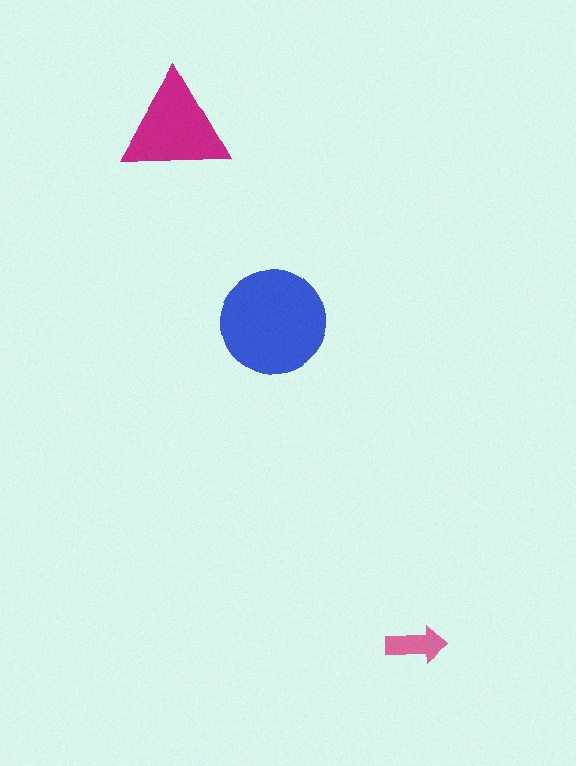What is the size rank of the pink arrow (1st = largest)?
3rd.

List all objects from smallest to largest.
The pink arrow, the magenta triangle, the blue circle.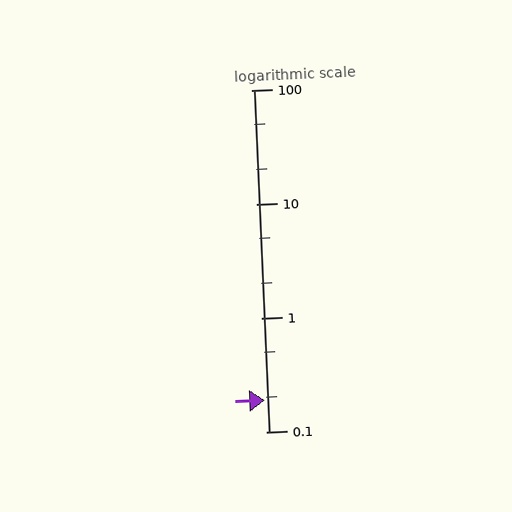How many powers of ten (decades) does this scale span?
The scale spans 3 decades, from 0.1 to 100.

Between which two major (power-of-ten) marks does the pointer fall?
The pointer is between 0.1 and 1.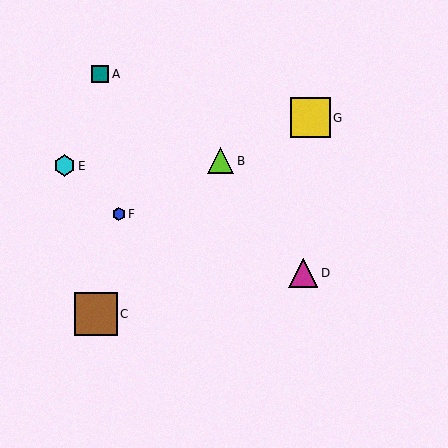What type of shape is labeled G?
Shape G is a yellow square.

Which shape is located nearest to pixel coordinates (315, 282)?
The magenta triangle (labeled D) at (303, 273) is nearest to that location.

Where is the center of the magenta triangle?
The center of the magenta triangle is at (303, 273).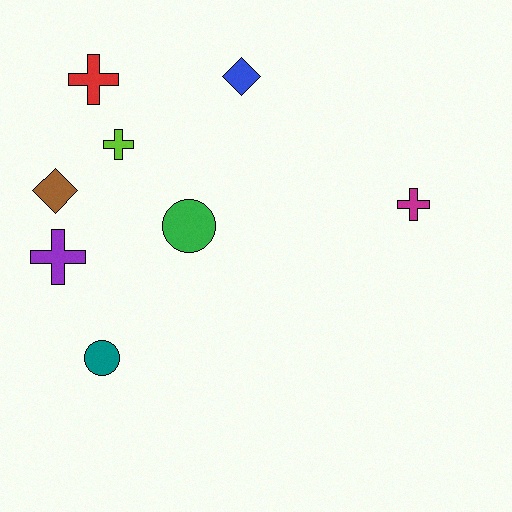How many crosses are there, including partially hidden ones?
There are 4 crosses.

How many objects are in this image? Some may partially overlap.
There are 8 objects.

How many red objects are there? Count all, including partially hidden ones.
There is 1 red object.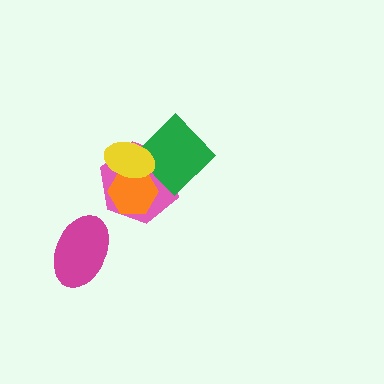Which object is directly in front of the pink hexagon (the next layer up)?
The orange hexagon is directly in front of the pink hexagon.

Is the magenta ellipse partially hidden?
No, no other shape covers it.